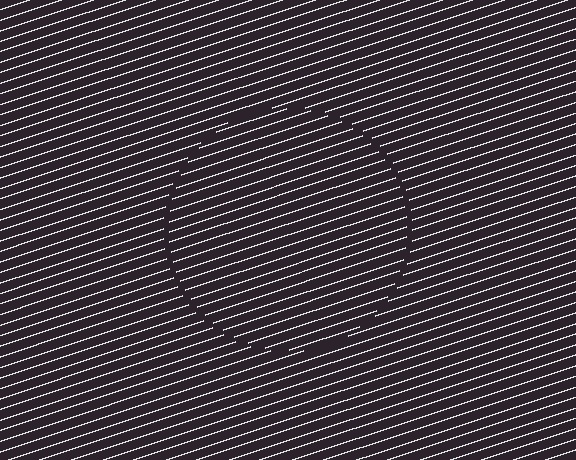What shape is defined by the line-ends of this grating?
An illusory circle. The interior of the shape contains the same grating, shifted by half a period — the contour is defined by the phase discontinuity where line-ends from the inner and outer gratings abut.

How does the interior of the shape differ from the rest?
The interior of the shape contains the same grating, shifted by half a period — the contour is defined by the phase discontinuity where line-ends from the inner and outer gratings abut.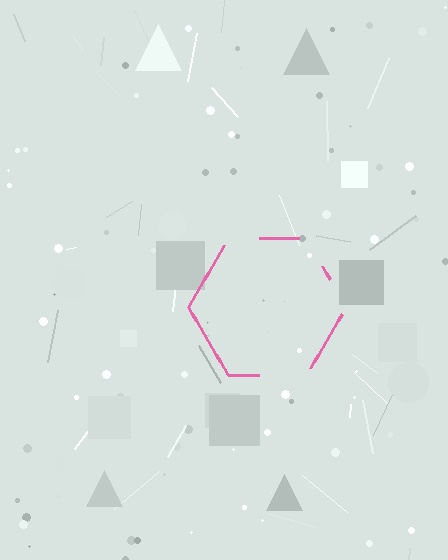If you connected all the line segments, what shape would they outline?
They would outline a hexagon.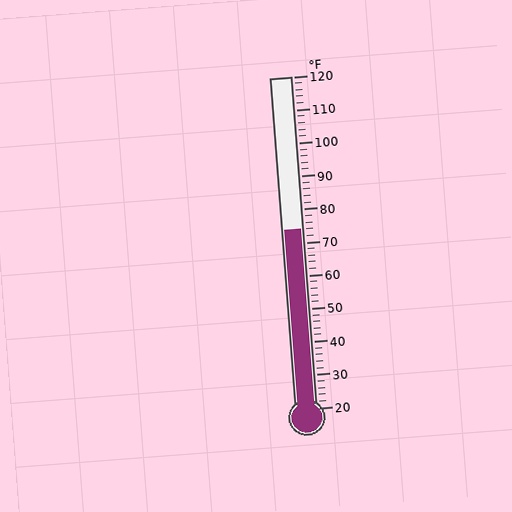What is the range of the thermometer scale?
The thermometer scale ranges from 20°F to 120°F.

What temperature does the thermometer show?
The thermometer shows approximately 74°F.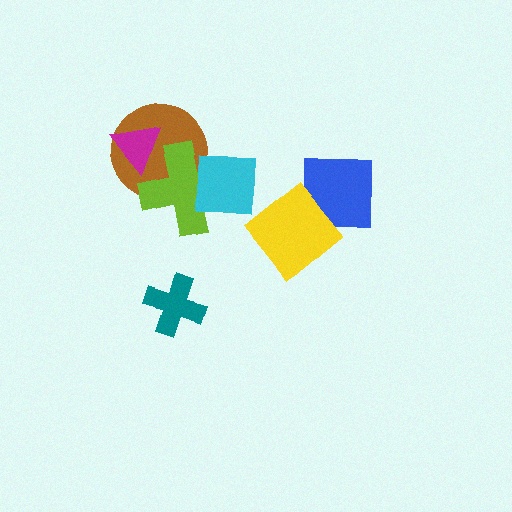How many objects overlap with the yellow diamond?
1 object overlaps with the yellow diamond.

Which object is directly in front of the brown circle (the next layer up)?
The lime cross is directly in front of the brown circle.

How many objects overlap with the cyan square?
2 objects overlap with the cyan square.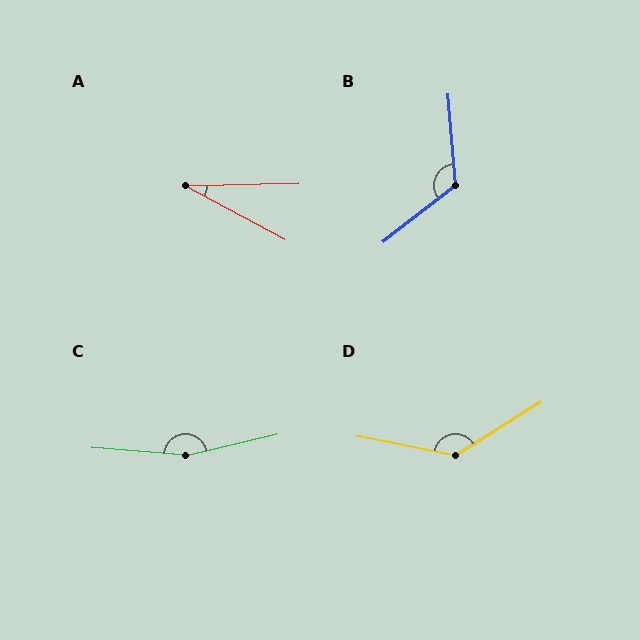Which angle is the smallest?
A, at approximately 30 degrees.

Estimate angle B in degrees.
Approximately 124 degrees.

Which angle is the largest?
C, at approximately 163 degrees.